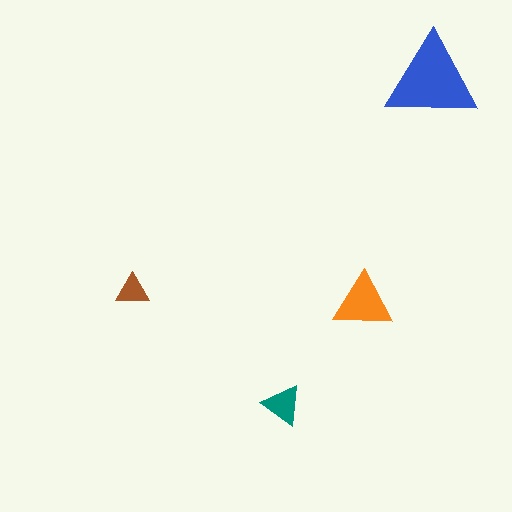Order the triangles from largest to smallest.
the blue one, the orange one, the teal one, the brown one.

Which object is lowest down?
The teal triangle is bottommost.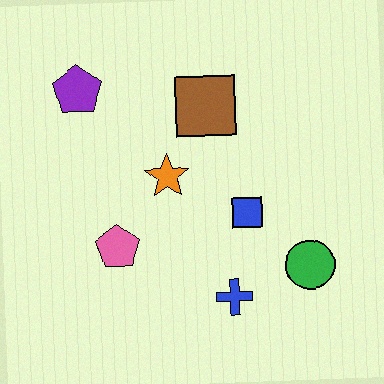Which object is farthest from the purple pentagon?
The green circle is farthest from the purple pentagon.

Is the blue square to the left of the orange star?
No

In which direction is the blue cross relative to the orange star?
The blue cross is below the orange star.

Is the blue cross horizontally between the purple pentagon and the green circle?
Yes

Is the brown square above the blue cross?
Yes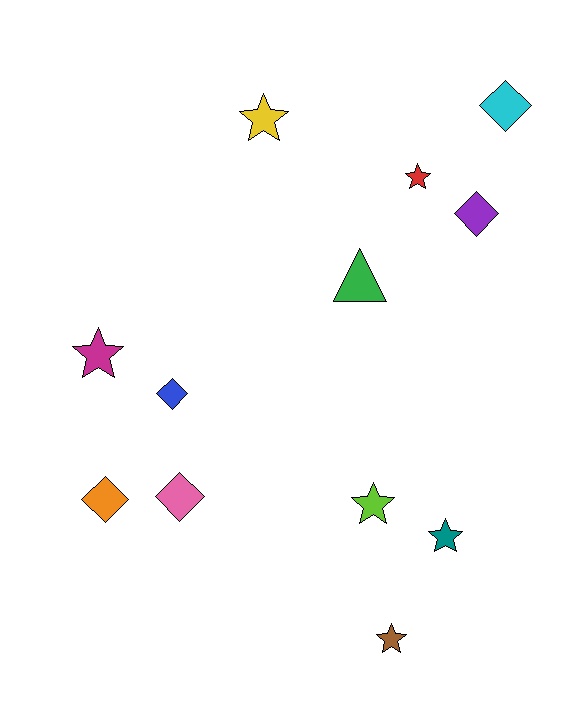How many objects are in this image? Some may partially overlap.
There are 12 objects.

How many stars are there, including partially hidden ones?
There are 6 stars.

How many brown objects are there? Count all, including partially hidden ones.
There is 1 brown object.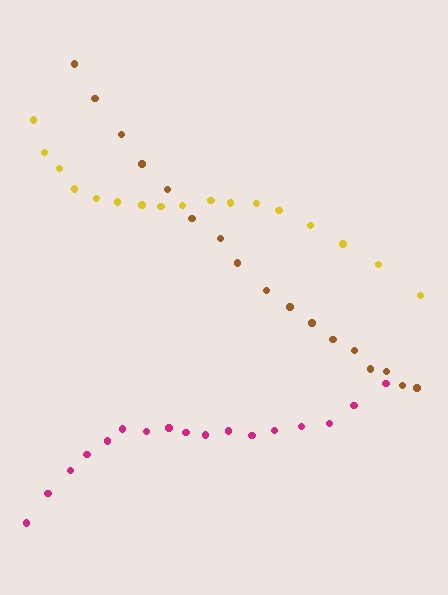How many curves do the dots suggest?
There are 3 distinct paths.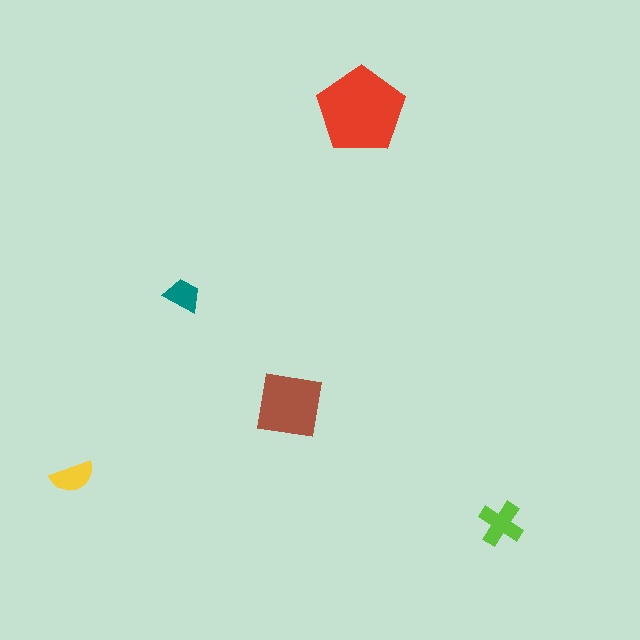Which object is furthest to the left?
The yellow semicircle is leftmost.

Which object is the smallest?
The teal trapezoid.